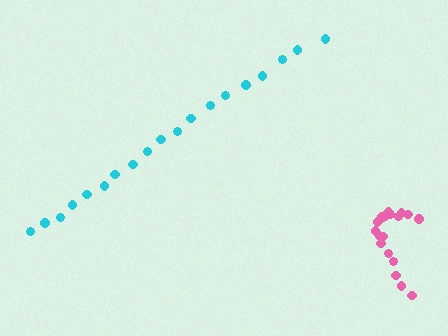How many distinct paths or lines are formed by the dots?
There are 2 distinct paths.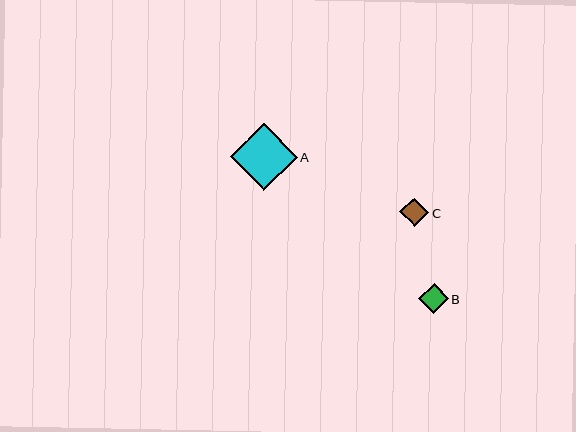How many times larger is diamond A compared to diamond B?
Diamond A is approximately 2.2 times the size of diamond B.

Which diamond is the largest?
Diamond A is the largest with a size of approximately 67 pixels.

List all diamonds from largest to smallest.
From largest to smallest: A, B, C.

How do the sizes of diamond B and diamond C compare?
Diamond B and diamond C are approximately the same size.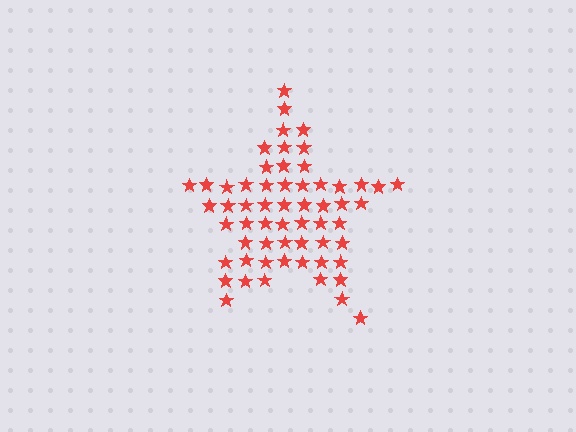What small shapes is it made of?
It is made of small stars.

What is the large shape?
The large shape is a star.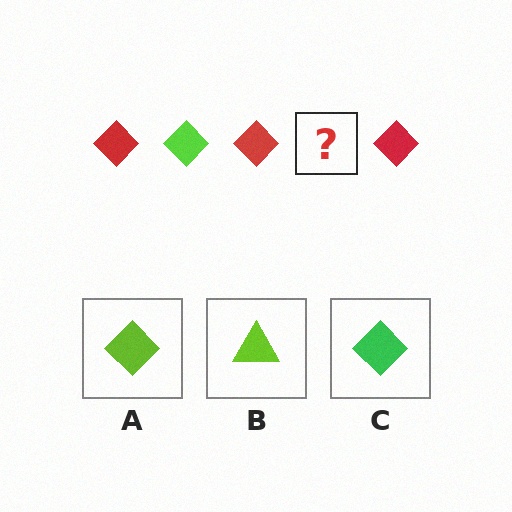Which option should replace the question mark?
Option A.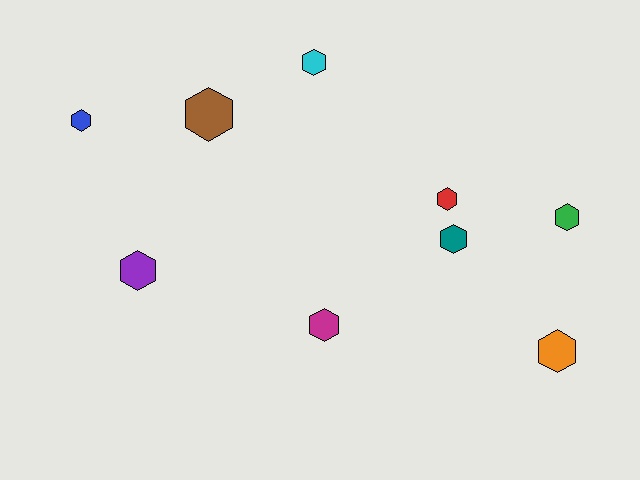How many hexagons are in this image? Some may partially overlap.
There are 9 hexagons.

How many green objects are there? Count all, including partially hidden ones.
There is 1 green object.